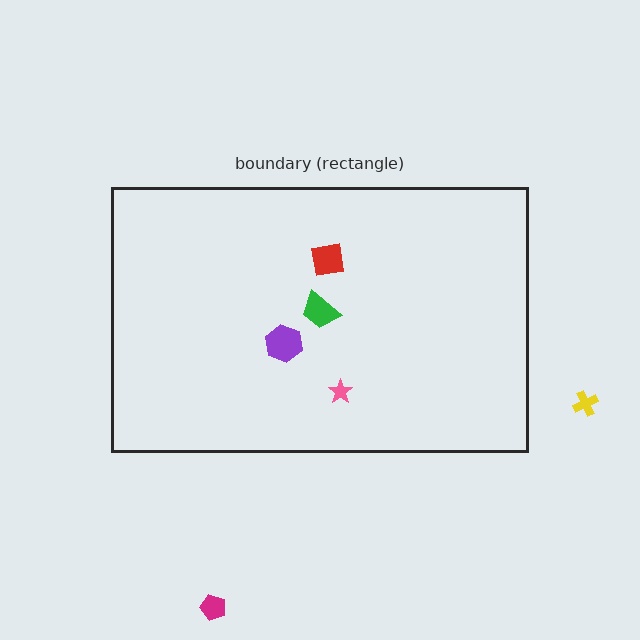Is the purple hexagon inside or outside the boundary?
Inside.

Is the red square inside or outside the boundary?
Inside.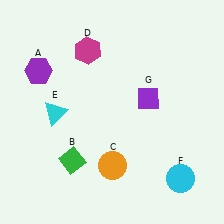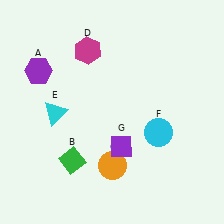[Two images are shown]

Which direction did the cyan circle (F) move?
The cyan circle (F) moved up.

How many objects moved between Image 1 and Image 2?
2 objects moved between the two images.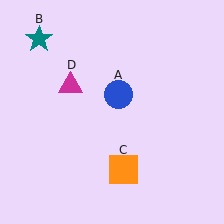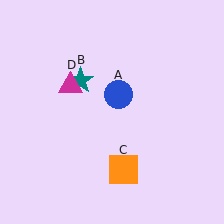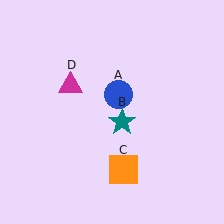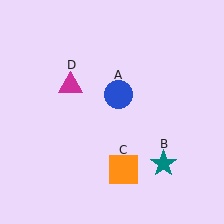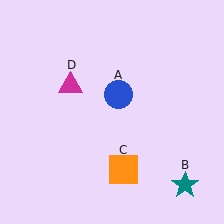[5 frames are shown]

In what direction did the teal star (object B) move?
The teal star (object B) moved down and to the right.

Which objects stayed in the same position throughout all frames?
Blue circle (object A) and orange square (object C) and magenta triangle (object D) remained stationary.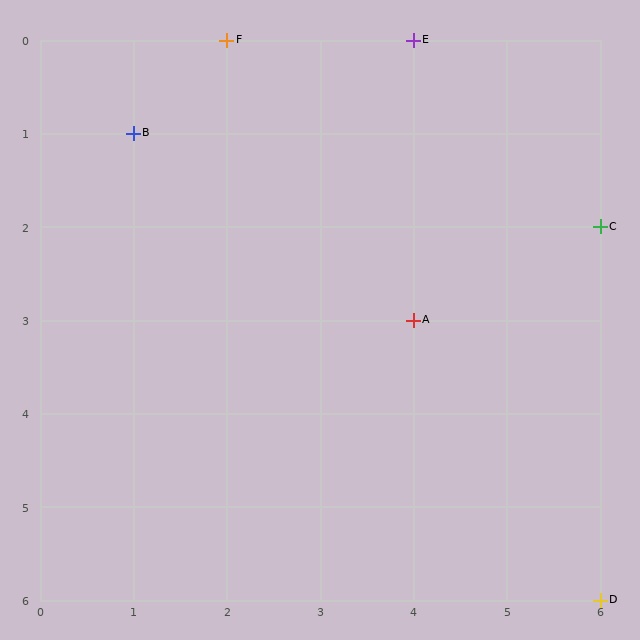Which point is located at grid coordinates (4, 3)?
Point A is at (4, 3).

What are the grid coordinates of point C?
Point C is at grid coordinates (6, 2).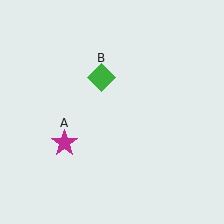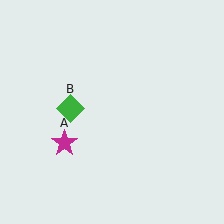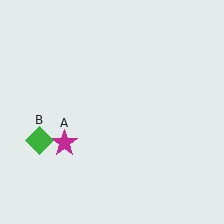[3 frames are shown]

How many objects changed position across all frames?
1 object changed position: green diamond (object B).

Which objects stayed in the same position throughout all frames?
Magenta star (object A) remained stationary.